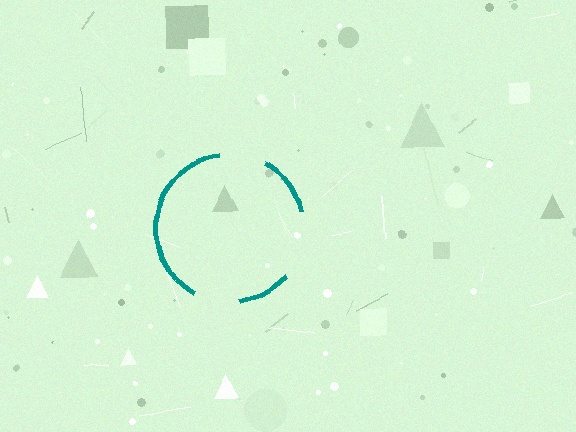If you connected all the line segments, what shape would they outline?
They would outline a circle.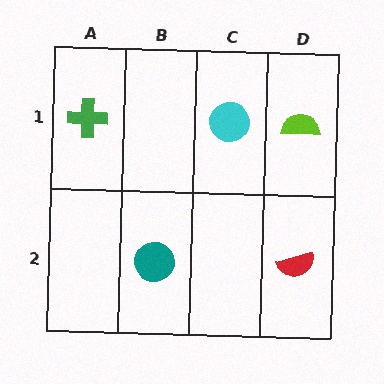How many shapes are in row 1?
3 shapes.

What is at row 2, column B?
A teal circle.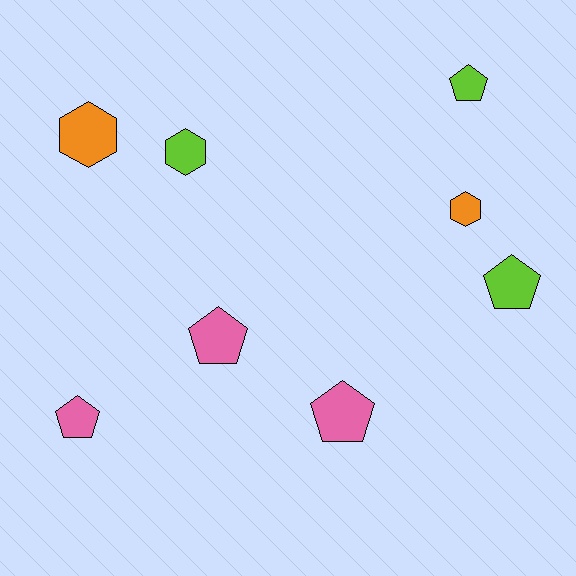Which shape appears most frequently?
Pentagon, with 5 objects.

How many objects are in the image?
There are 8 objects.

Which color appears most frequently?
Pink, with 3 objects.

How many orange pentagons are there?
There are no orange pentagons.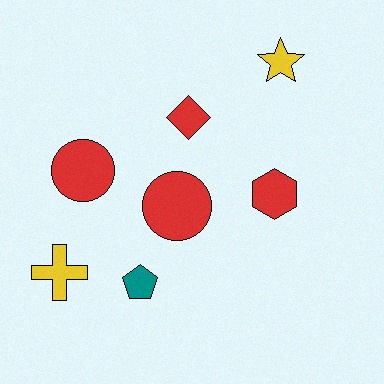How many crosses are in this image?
There is 1 cross.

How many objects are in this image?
There are 7 objects.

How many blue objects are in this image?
There are no blue objects.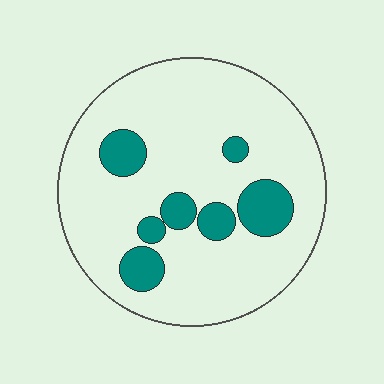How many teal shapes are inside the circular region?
7.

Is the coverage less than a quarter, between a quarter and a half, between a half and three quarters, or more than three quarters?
Less than a quarter.